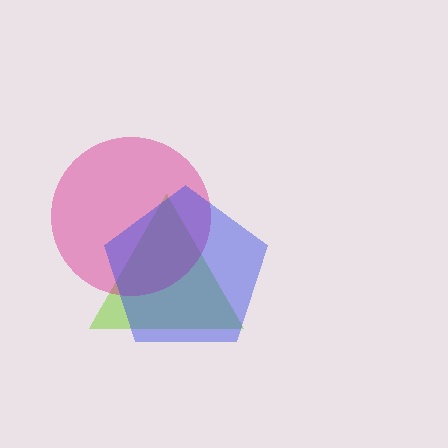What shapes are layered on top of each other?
The layered shapes are: a lime triangle, a magenta circle, a blue pentagon.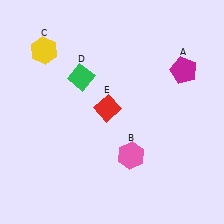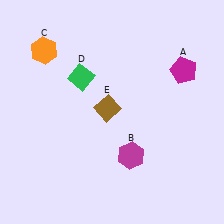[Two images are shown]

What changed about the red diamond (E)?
In Image 1, E is red. In Image 2, it changed to brown.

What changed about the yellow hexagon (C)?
In Image 1, C is yellow. In Image 2, it changed to orange.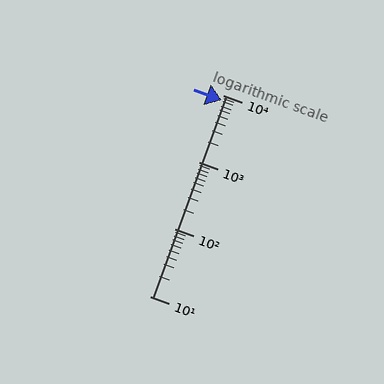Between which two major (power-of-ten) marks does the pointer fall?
The pointer is between 1000 and 10000.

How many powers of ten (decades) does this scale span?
The scale spans 3 decades, from 10 to 10000.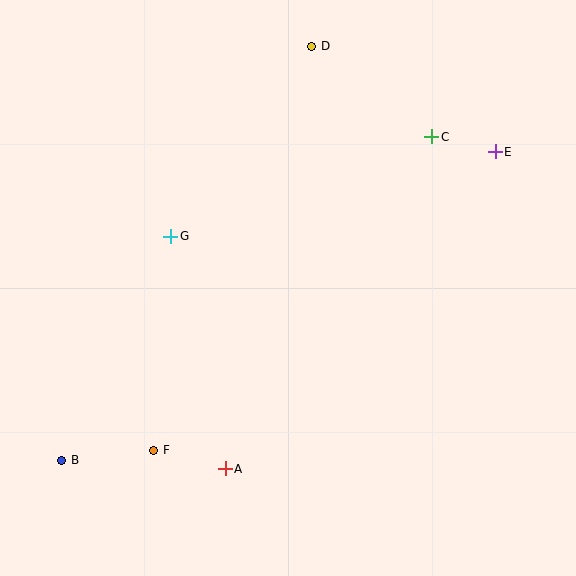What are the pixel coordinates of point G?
Point G is at (171, 236).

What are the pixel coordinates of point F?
Point F is at (154, 450).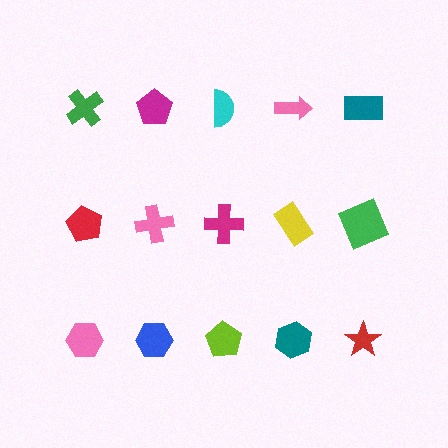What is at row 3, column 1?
A pink hexagon.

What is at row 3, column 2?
A blue hexagon.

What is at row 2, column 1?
A red pentagon.